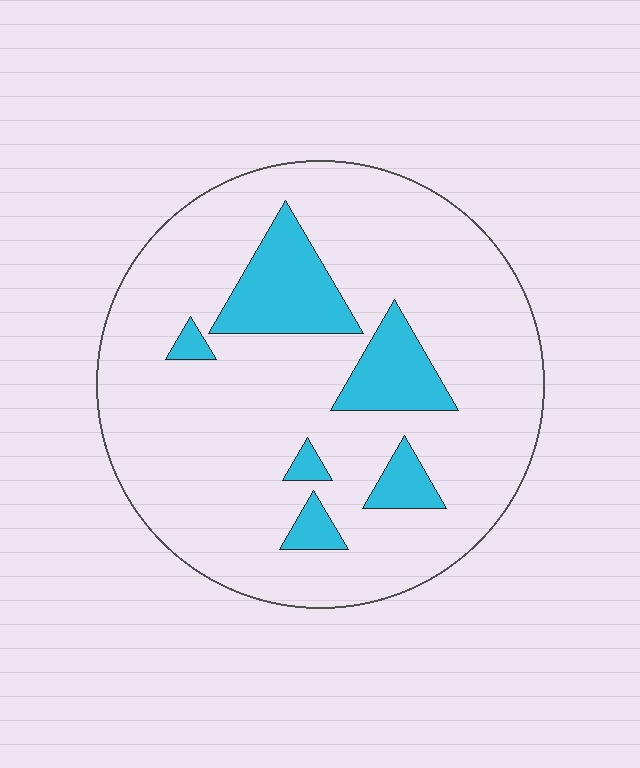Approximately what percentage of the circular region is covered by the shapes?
Approximately 15%.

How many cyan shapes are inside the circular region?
6.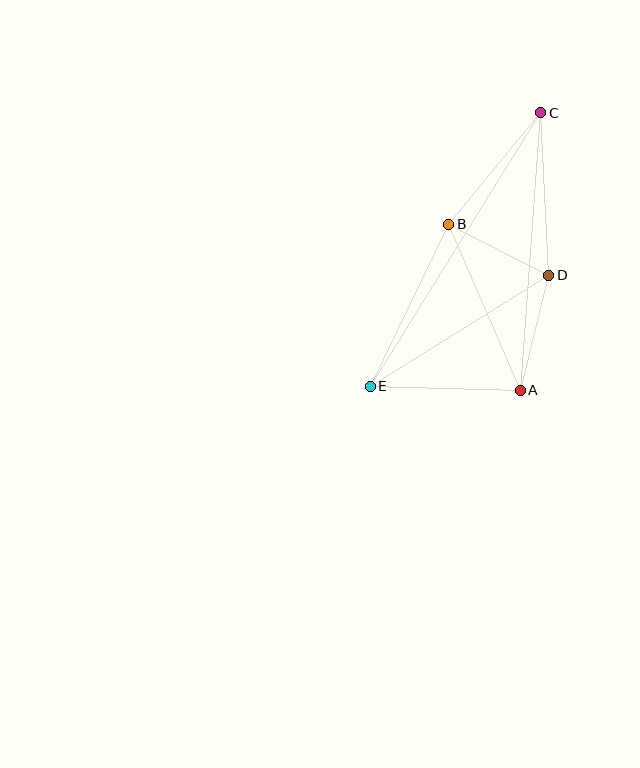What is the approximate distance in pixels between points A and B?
The distance between A and B is approximately 181 pixels.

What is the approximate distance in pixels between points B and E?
The distance between B and E is approximately 180 pixels.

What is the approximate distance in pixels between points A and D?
The distance between A and D is approximately 118 pixels.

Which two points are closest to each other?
Points B and D are closest to each other.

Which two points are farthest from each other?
Points C and E are farthest from each other.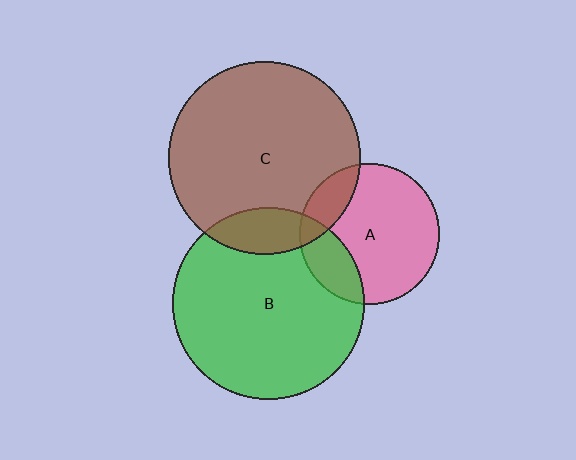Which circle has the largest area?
Circle C (brown).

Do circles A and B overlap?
Yes.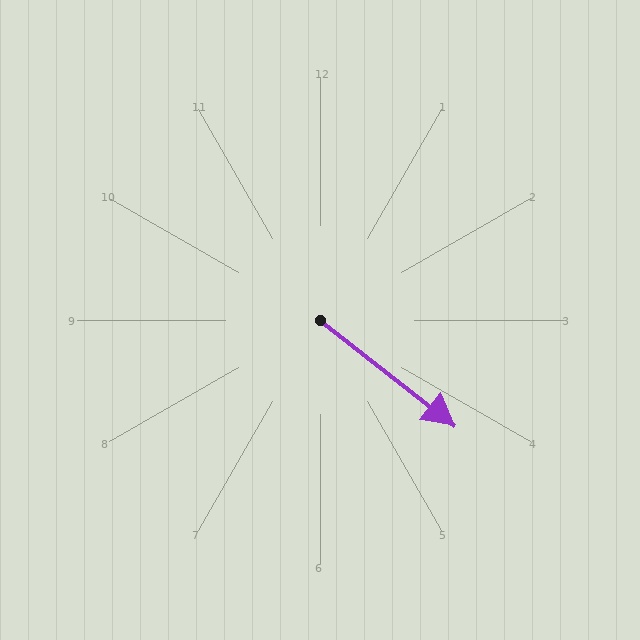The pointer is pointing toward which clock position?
Roughly 4 o'clock.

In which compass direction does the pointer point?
Southeast.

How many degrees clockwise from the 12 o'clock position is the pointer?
Approximately 128 degrees.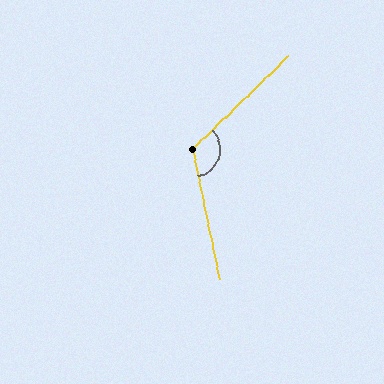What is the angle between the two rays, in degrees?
Approximately 123 degrees.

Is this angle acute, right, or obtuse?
It is obtuse.